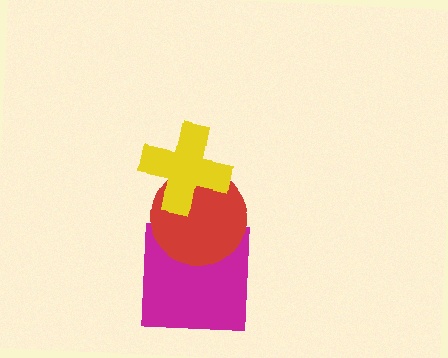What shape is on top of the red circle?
The yellow cross is on top of the red circle.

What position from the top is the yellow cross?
The yellow cross is 1st from the top.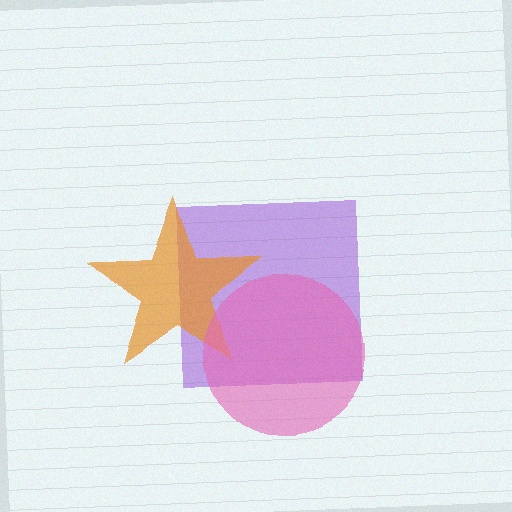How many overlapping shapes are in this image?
There are 3 overlapping shapes in the image.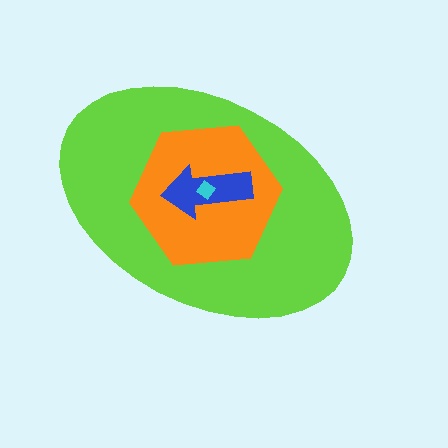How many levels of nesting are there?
4.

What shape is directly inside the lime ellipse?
The orange hexagon.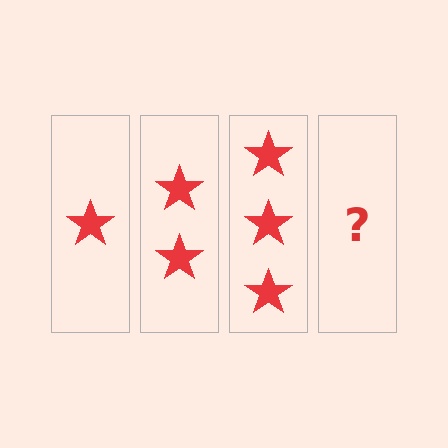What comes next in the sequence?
The next element should be 4 stars.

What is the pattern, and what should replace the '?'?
The pattern is that each step adds one more star. The '?' should be 4 stars.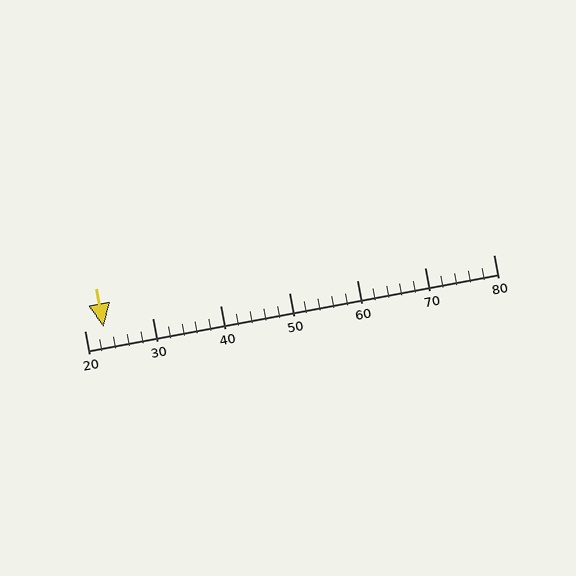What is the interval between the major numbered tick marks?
The major tick marks are spaced 10 units apart.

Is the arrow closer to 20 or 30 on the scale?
The arrow is closer to 20.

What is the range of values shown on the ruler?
The ruler shows values from 20 to 80.